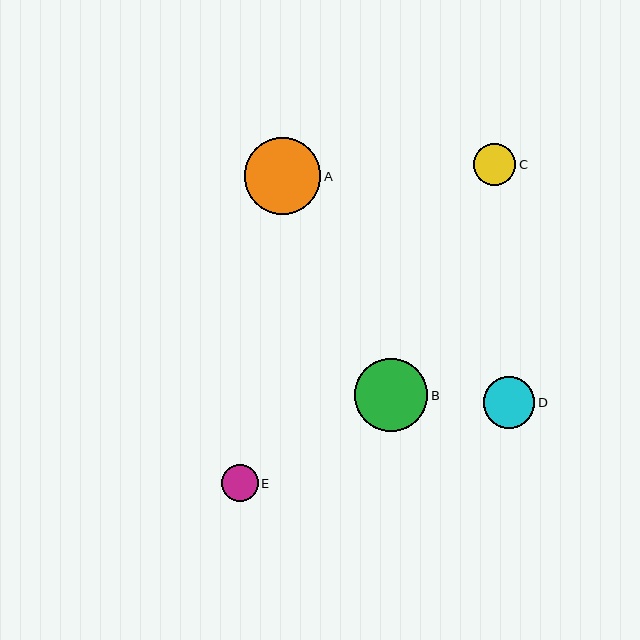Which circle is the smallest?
Circle E is the smallest with a size of approximately 37 pixels.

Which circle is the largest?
Circle A is the largest with a size of approximately 77 pixels.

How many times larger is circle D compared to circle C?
Circle D is approximately 1.2 times the size of circle C.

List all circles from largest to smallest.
From largest to smallest: A, B, D, C, E.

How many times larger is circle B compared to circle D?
Circle B is approximately 1.4 times the size of circle D.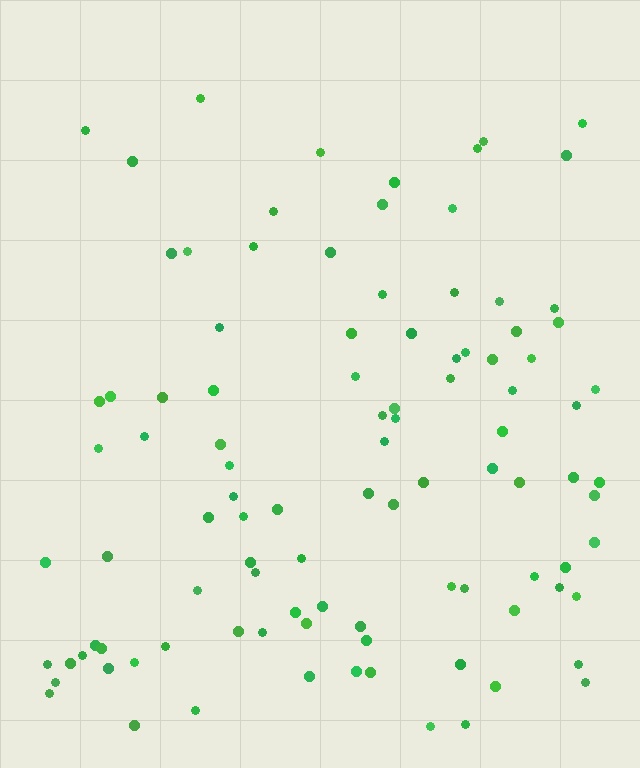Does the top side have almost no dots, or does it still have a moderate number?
Still a moderate number, just noticeably fewer than the bottom.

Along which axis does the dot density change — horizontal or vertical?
Vertical.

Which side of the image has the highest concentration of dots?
The bottom.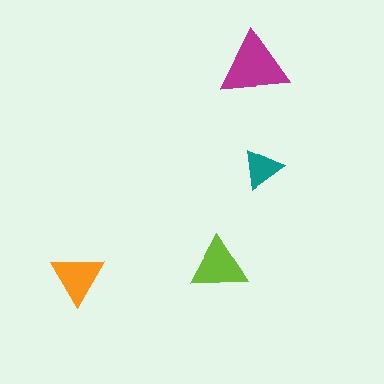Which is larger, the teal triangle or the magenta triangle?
The magenta one.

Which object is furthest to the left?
The orange triangle is leftmost.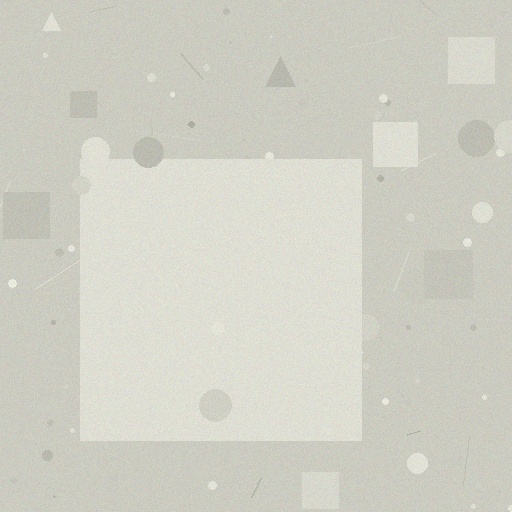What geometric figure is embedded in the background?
A square is embedded in the background.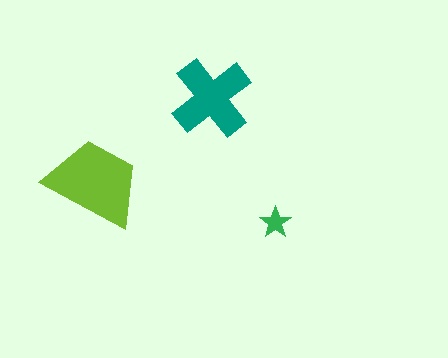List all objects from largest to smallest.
The lime trapezoid, the teal cross, the green star.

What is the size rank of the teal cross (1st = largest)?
2nd.